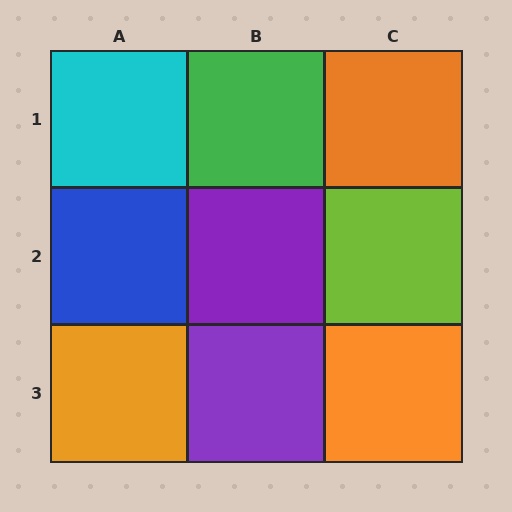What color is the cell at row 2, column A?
Blue.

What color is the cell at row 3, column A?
Orange.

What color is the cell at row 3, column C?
Orange.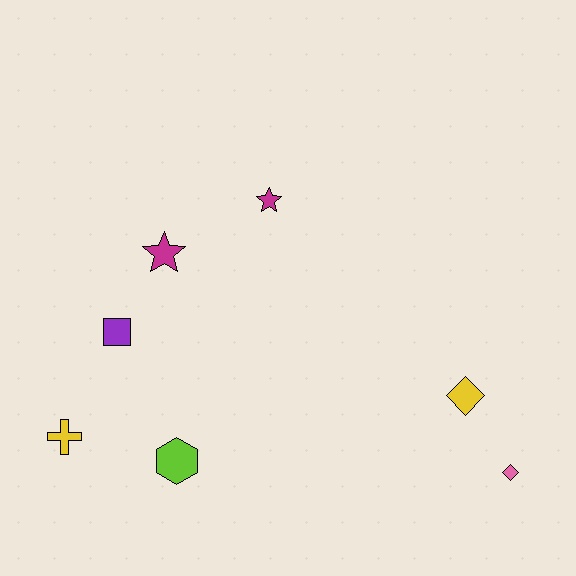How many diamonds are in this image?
There are 2 diamonds.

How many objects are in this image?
There are 7 objects.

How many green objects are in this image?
There are no green objects.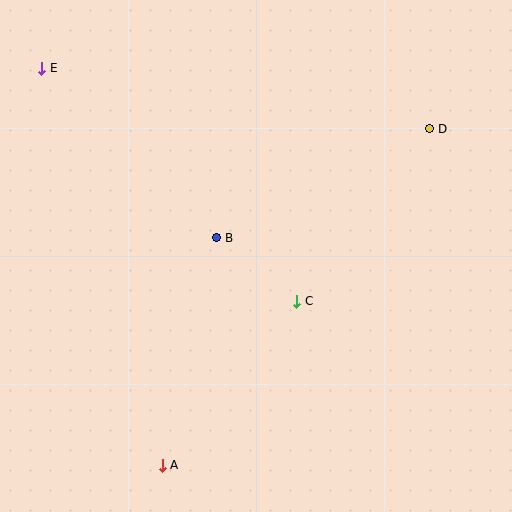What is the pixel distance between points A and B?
The distance between A and B is 234 pixels.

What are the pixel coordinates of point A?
Point A is at (162, 465).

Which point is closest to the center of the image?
Point B at (217, 238) is closest to the center.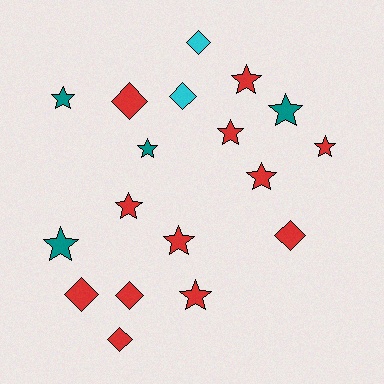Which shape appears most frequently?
Star, with 11 objects.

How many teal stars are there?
There are 4 teal stars.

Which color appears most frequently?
Red, with 12 objects.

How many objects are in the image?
There are 18 objects.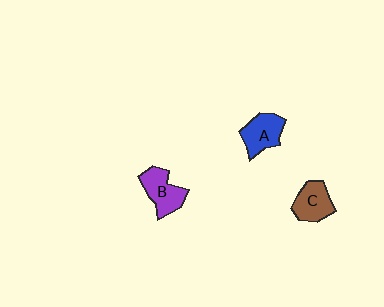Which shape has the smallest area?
Shape C (brown).